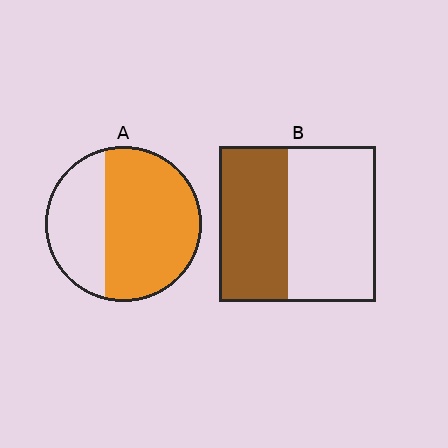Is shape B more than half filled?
No.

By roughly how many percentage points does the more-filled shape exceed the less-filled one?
By roughly 20 percentage points (A over B).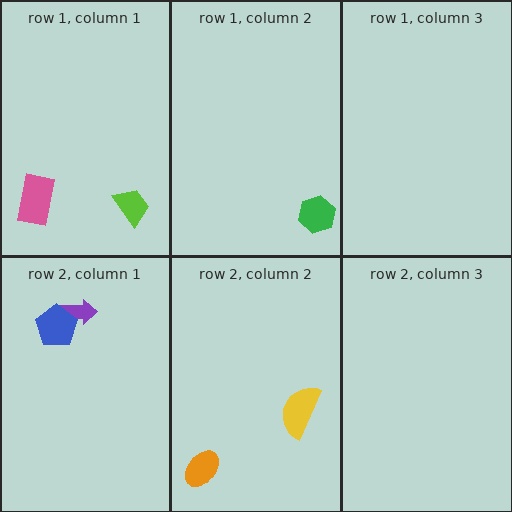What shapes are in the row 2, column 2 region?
The yellow semicircle, the orange ellipse.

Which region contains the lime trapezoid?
The row 1, column 1 region.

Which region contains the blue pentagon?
The row 2, column 1 region.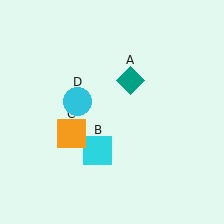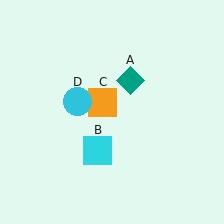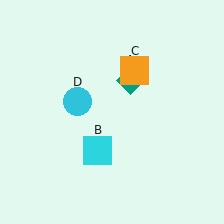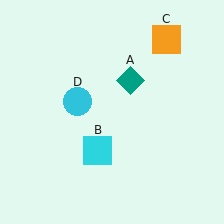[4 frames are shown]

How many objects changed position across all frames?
1 object changed position: orange square (object C).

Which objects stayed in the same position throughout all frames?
Teal diamond (object A) and cyan square (object B) and cyan circle (object D) remained stationary.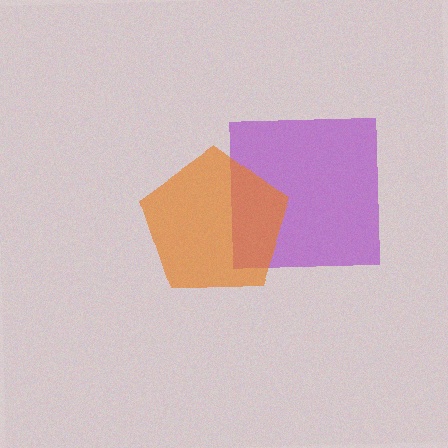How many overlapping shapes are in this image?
There are 2 overlapping shapes in the image.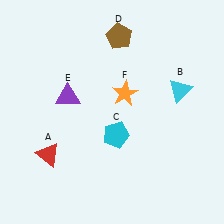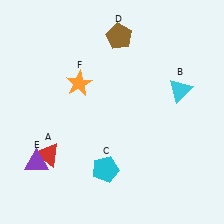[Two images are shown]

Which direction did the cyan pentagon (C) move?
The cyan pentagon (C) moved down.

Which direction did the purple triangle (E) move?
The purple triangle (E) moved down.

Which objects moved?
The objects that moved are: the cyan pentagon (C), the purple triangle (E), the orange star (F).